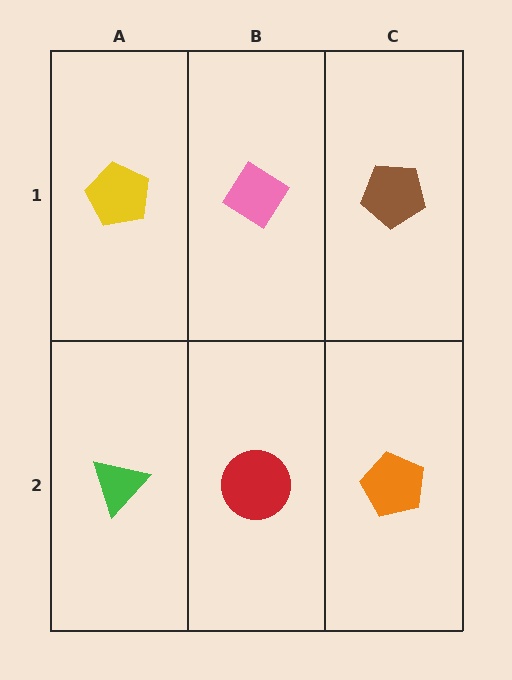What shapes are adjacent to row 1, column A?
A green triangle (row 2, column A), a pink diamond (row 1, column B).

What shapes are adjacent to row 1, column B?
A red circle (row 2, column B), a yellow pentagon (row 1, column A), a brown pentagon (row 1, column C).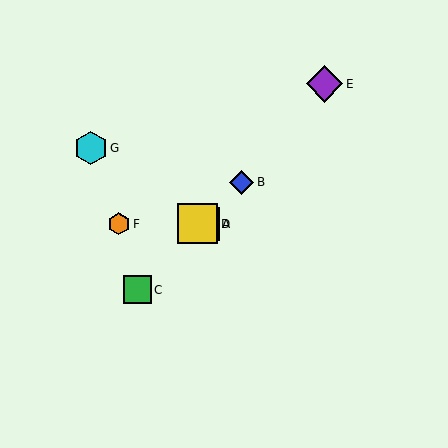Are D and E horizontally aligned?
No, D is at y≈224 and E is at y≈84.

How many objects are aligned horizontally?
3 objects (A, D, F) are aligned horizontally.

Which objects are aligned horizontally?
Objects A, D, F are aligned horizontally.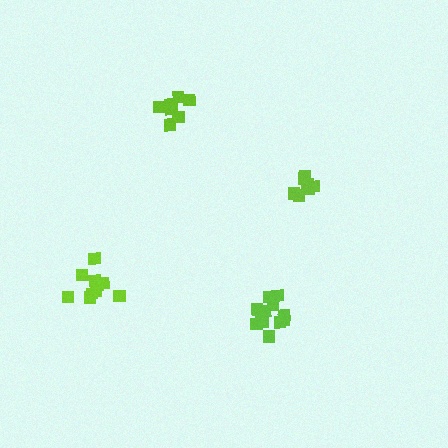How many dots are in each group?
Group 1: 12 dots, Group 2: 7 dots, Group 3: 7 dots, Group 4: 10 dots (36 total).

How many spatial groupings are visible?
There are 4 spatial groupings.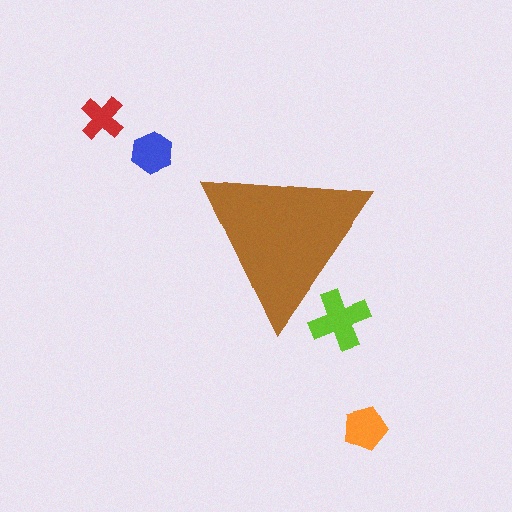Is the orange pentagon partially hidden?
No, the orange pentagon is fully visible.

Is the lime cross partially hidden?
Yes, the lime cross is partially hidden behind the brown triangle.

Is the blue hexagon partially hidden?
No, the blue hexagon is fully visible.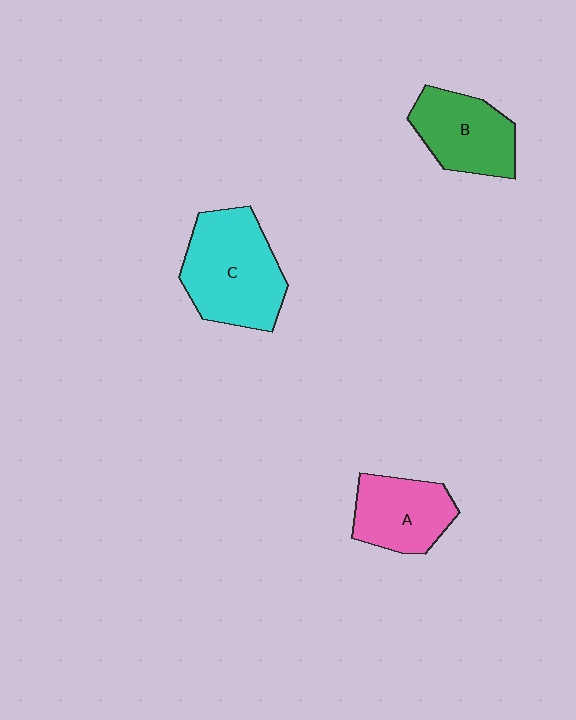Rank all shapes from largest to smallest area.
From largest to smallest: C (cyan), B (green), A (pink).